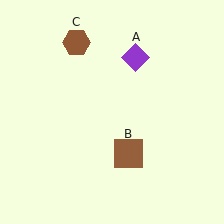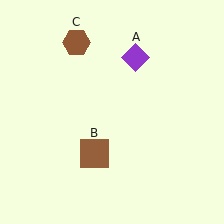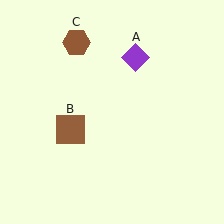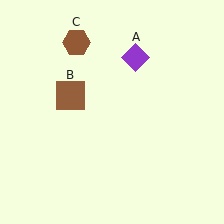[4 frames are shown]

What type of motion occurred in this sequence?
The brown square (object B) rotated clockwise around the center of the scene.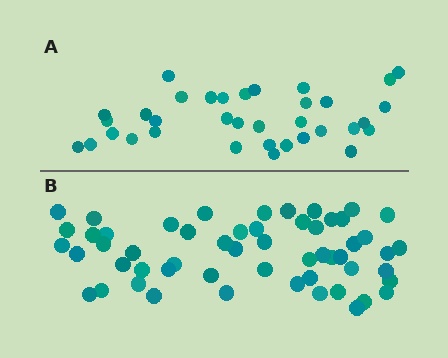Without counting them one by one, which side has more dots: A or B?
Region B (the bottom region) has more dots.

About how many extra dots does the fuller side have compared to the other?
Region B has approximately 20 more dots than region A.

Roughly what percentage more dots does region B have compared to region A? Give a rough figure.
About 55% more.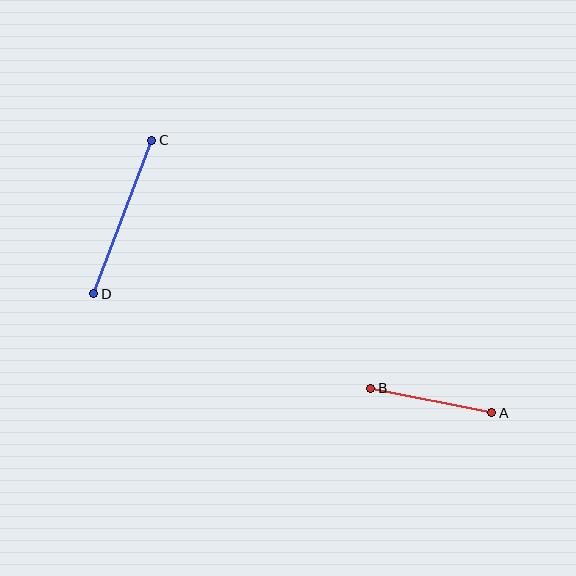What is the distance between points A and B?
The distance is approximately 123 pixels.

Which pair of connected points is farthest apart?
Points C and D are farthest apart.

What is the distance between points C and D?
The distance is approximately 164 pixels.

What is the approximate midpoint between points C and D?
The midpoint is at approximately (123, 217) pixels.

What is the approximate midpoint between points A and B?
The midpoint is at approximately (431, 401) pixels.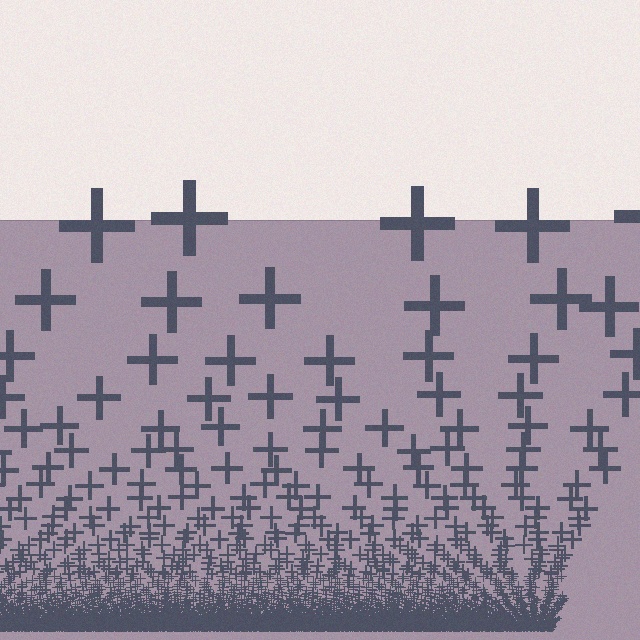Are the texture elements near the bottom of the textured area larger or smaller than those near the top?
Smaller. The gradient is inverted — elements near the bottom are smaller and denser.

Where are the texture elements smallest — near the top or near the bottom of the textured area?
Near the bottom.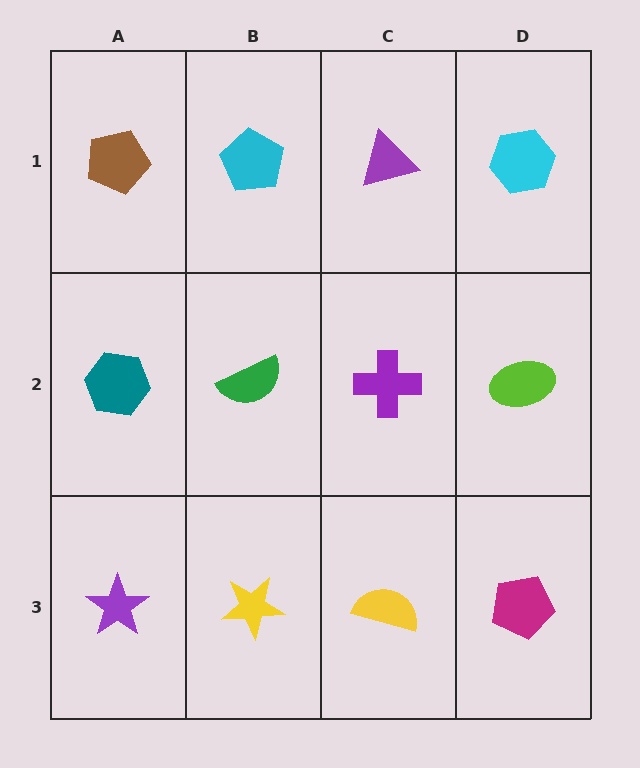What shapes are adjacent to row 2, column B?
A cyan pentagon (row 1, column B), a yellow star (row 3, column B), a teal hexagon (row 2, column A), a purple cross (row 2, column C).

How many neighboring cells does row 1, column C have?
3.